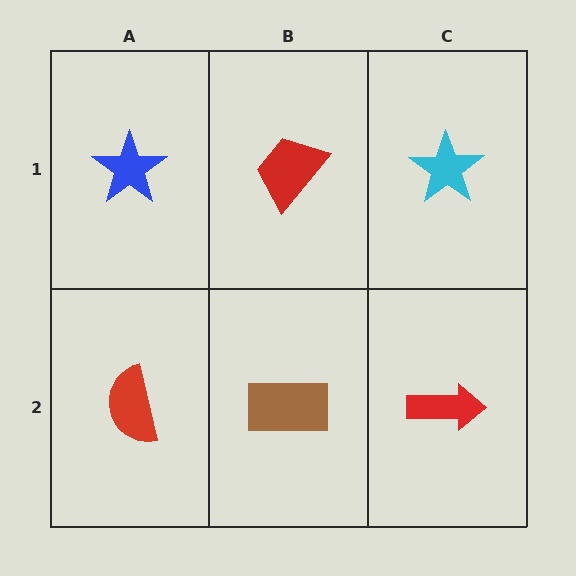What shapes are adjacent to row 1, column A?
A red semicircle (row 2, column A), a red trapezoid (row 1, column B).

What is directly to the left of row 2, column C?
A brown rectangle.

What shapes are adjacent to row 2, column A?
A blue star (row 1, column A), a brown rectangle (row 2, column B).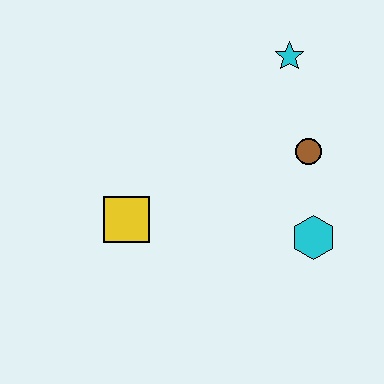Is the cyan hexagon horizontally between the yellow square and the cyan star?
No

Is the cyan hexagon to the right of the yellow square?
Yes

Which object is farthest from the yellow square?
The cyan star is farthest from the yellow square.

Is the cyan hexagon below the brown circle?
Yes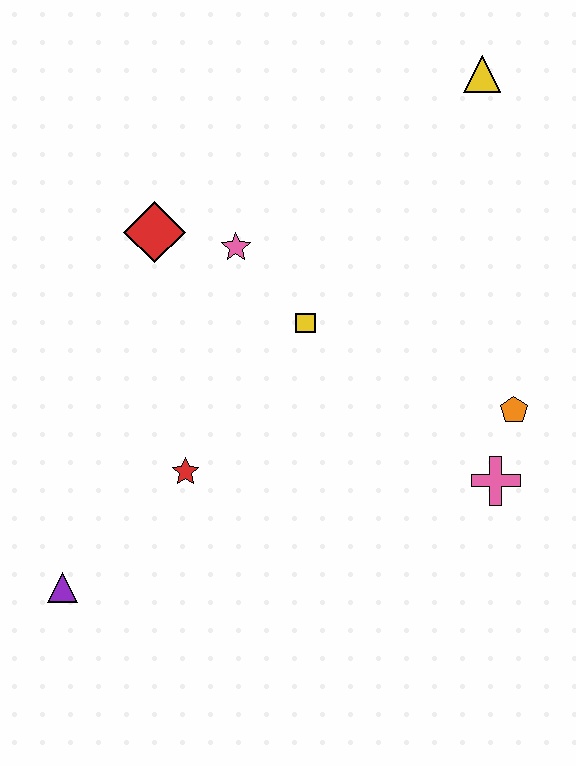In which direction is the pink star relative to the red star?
The pink star is above the red star.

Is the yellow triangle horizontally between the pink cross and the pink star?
Yes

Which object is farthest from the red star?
The yellow triangle is farthest from the red star.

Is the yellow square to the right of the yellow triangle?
No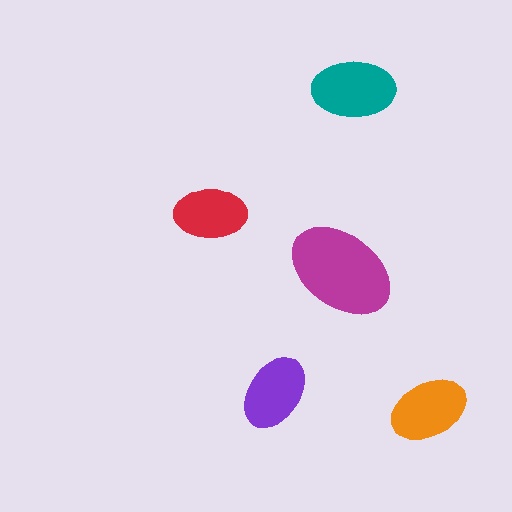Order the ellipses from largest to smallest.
the magenta one, the teal one, the orange one, the purple one, the red one.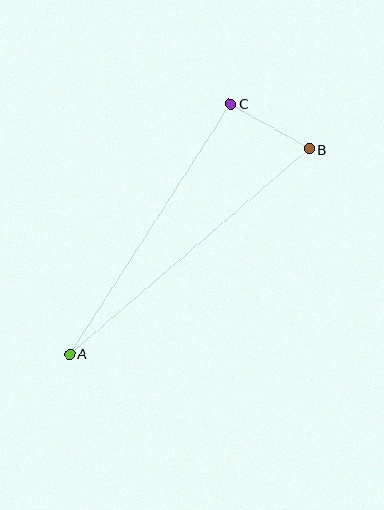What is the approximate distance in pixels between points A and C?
The distance between A and C is approximately 297 pixels.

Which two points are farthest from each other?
Points A and B are farthest from each other.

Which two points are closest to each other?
Points B and C are closest to each other.